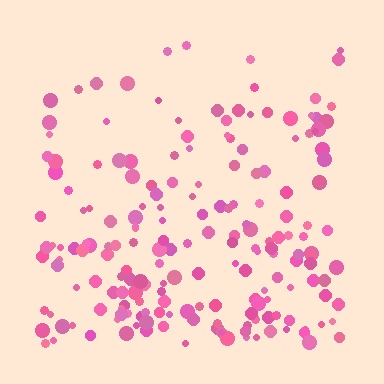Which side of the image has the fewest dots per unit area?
The top.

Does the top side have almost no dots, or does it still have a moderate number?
Still a moderate number, just noticeably fewer than the bottom.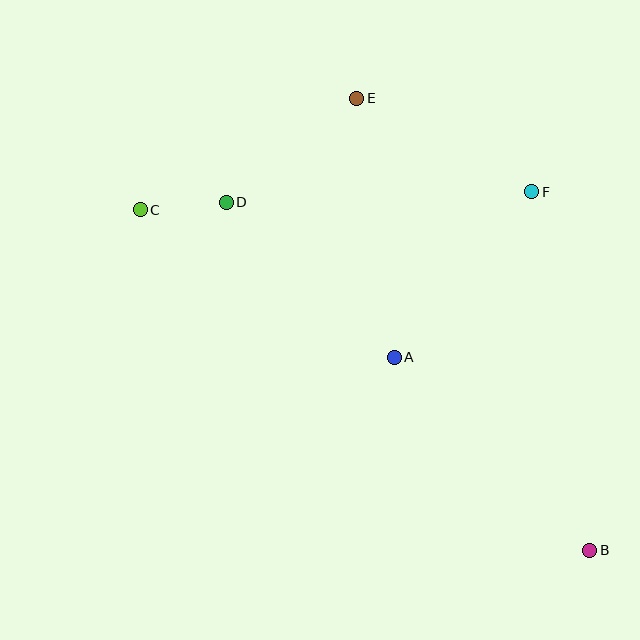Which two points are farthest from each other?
Points B and C are farthest from each other.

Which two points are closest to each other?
Points C and D are closest to each other.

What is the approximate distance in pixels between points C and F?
The distance between C and F is approximately 392 pixels.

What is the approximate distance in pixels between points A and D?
The distance between A and D is approximately 229 pixels.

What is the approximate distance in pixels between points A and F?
The distance between A and F is approximately 215 pixels.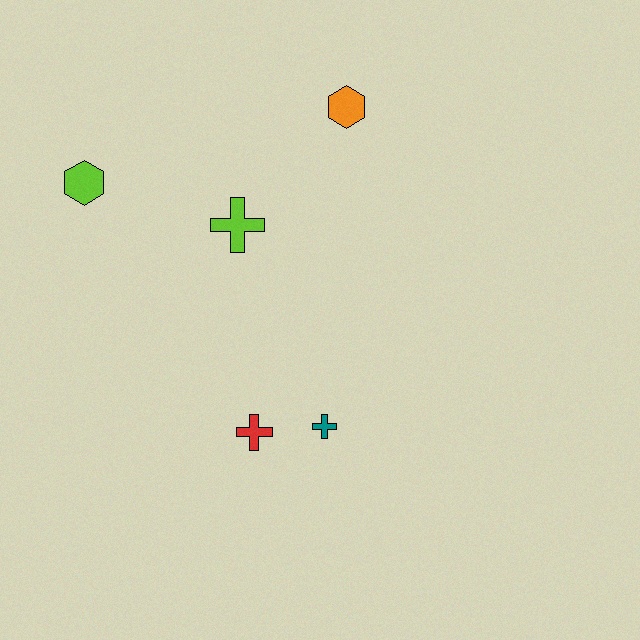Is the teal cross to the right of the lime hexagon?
Yes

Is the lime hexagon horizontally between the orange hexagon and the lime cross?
No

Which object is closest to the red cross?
The teal cross is closest to the red cross.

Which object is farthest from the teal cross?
The lime hexagon is farthest from the teal cross.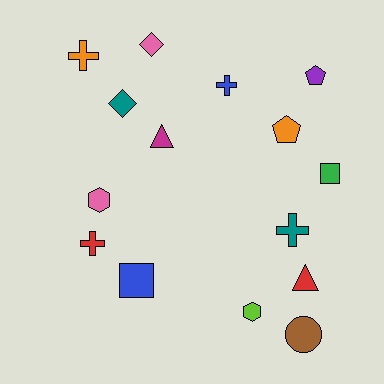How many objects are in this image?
There are 15 objects.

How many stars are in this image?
There are no stars.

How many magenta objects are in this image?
There is 1 magenta object.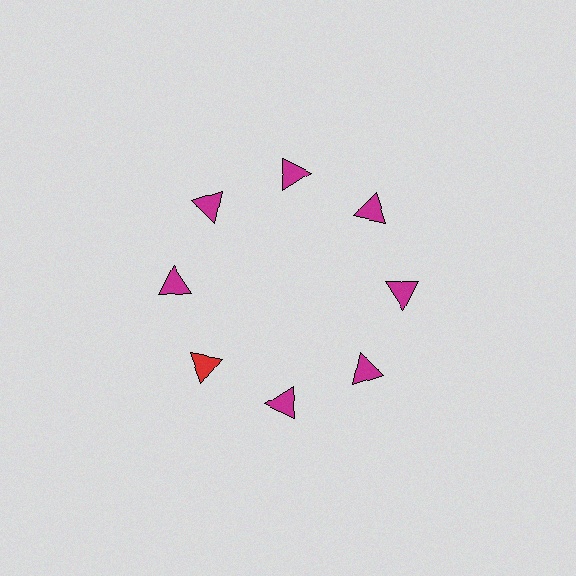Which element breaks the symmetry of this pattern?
The red triangle at roughly the 8 o'clock position breaks the symmetry. All other shapes are magenta triangles.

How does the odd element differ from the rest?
It has a different color: red instead of magenta.